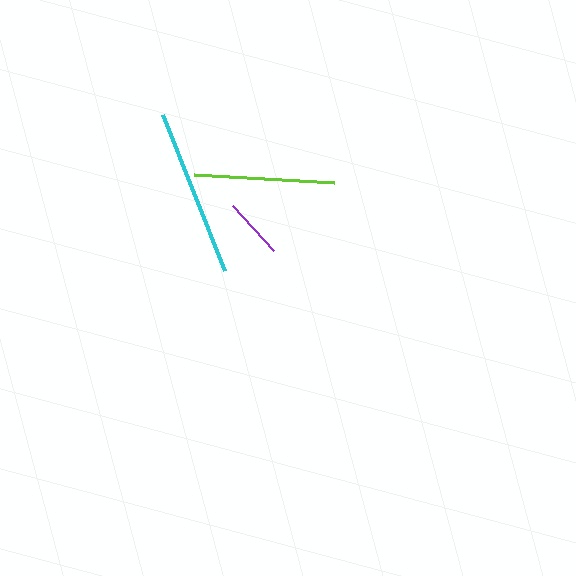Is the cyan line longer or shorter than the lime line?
The cyan line is longer than the lime line.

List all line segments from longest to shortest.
From longest to shortest: cyan, lime, purple.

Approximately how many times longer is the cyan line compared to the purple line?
The cyan line is approximately 2.7 times the length of the purple line.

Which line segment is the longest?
The cyan line is the longest at approximately 167 pixels.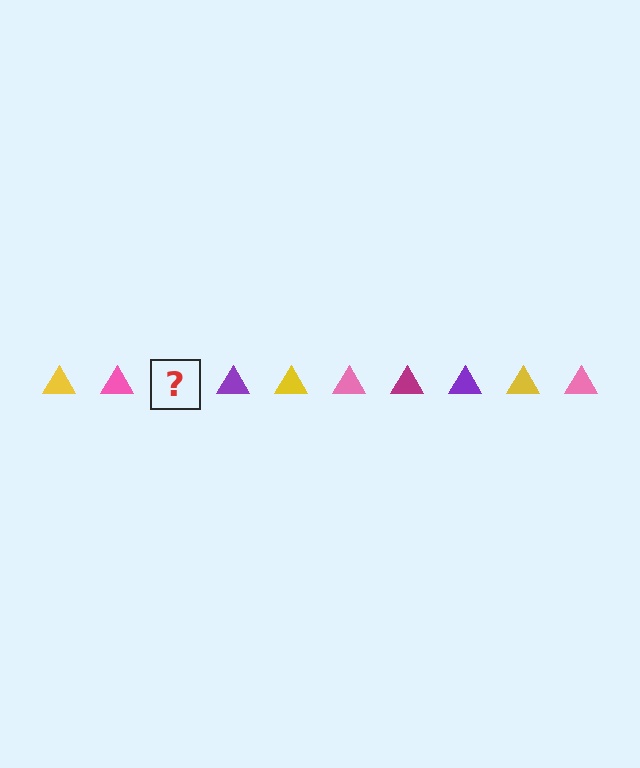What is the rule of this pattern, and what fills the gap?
The rule is that the pattern cycles through yellow, pink, magenta, purple triangles. The gap should be filled with a magenta triangle.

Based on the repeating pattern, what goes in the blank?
The blank should be a magenta triangle.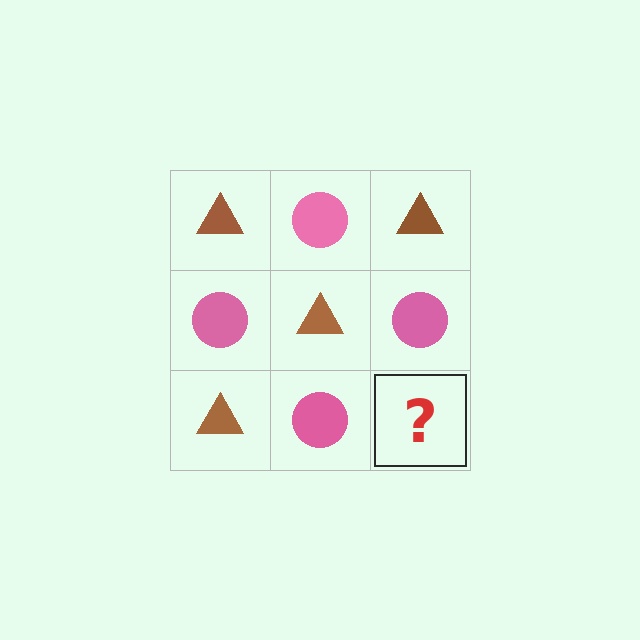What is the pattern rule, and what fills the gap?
The rule is that it alternates brown triangle and pink circle in a checkerboard pattern. The gap should be filled with a brown triangle.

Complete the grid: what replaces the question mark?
The question mark should be replaced with a brown triangle.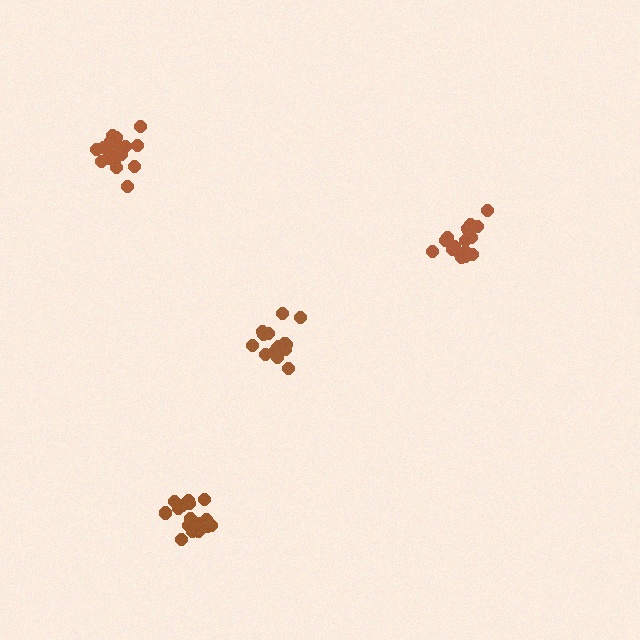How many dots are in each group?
Group 1: 17 dots, Group 2: 17 dots, Group 3: 15 dots, Group 4: 20 dots (69 total).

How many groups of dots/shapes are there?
There are 4 groups.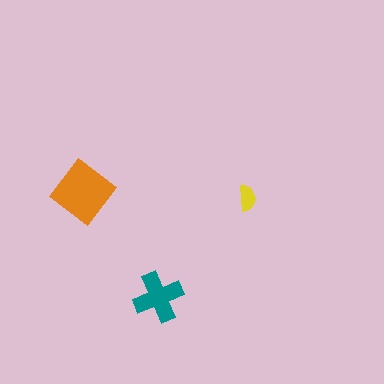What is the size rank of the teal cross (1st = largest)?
2nd.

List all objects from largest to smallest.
The orange diamond, the teal cross, the yellow semicircle.